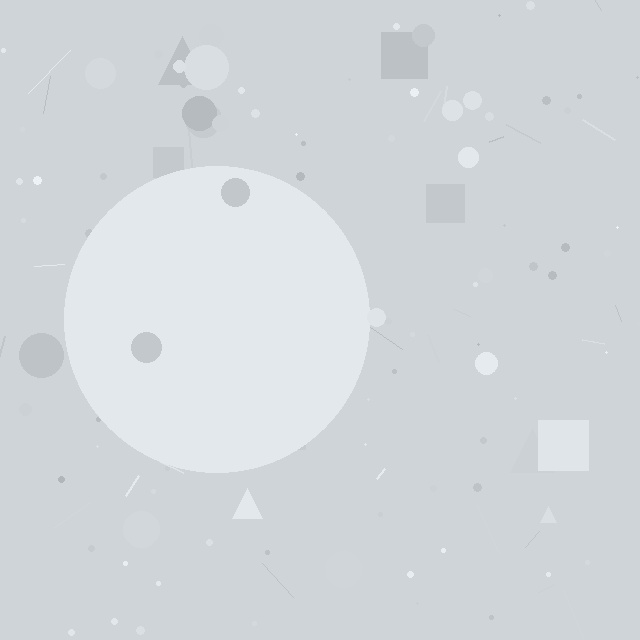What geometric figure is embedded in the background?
A circle is embedded in the background.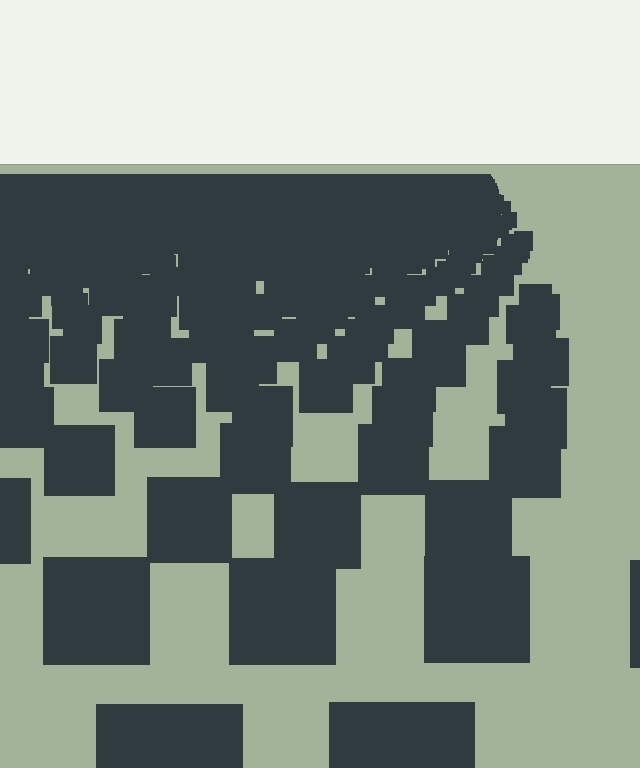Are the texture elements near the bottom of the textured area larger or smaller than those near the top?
Larger. Near the bottom, elements are closer to the viewer and appear at a bigger on-screen size.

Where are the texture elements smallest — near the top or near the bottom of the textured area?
Near the top.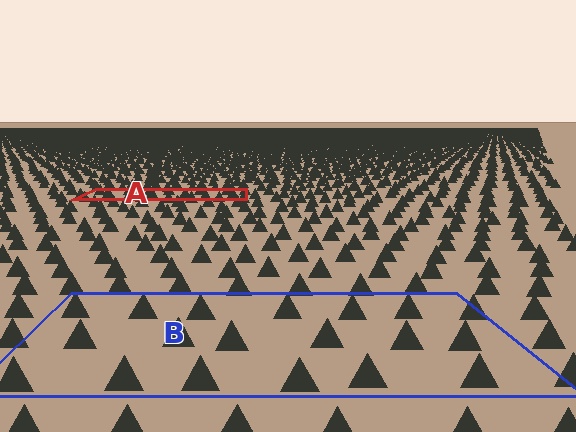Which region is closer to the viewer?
Region B is closer. The texture elements there are larger and more spread out.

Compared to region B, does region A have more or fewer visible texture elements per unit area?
Region A has more texture elements per unit area — they are packed more densely because it is farther away.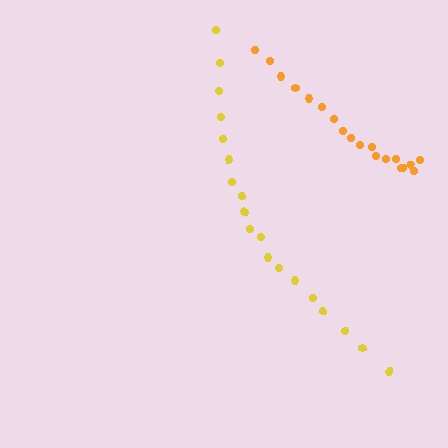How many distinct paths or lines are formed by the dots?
There are 2 distinct paths.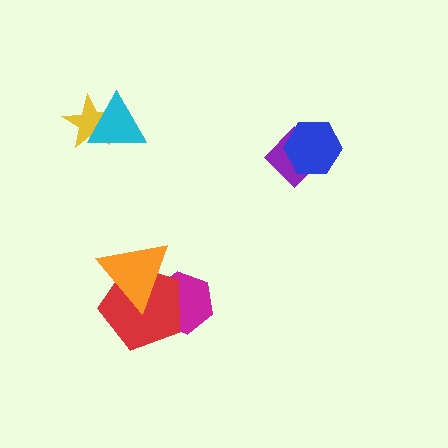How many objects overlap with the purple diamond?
1 object overlaps with the purple diamond.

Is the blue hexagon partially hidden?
No, no other shape covers it.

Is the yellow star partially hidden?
Yes, it is partially covered by another shape.